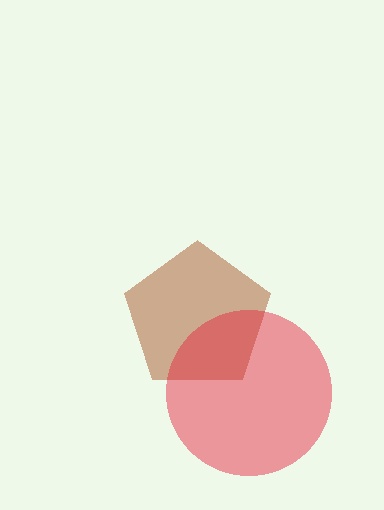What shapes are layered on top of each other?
The layered shapes are: a brown pentagon, a red circle.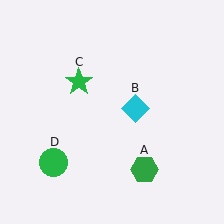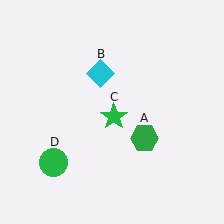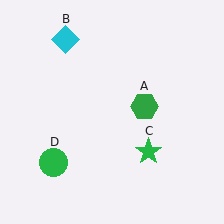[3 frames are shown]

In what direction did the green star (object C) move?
The green star (object C) moved down and to the right.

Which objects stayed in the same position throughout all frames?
Green circle (object D) remained stationary.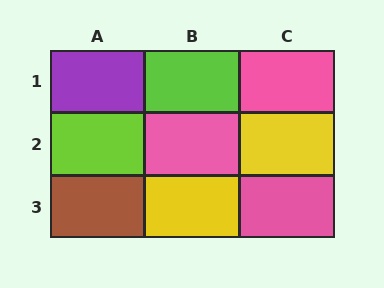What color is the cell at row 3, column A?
Brown.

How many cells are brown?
1 cell is brown.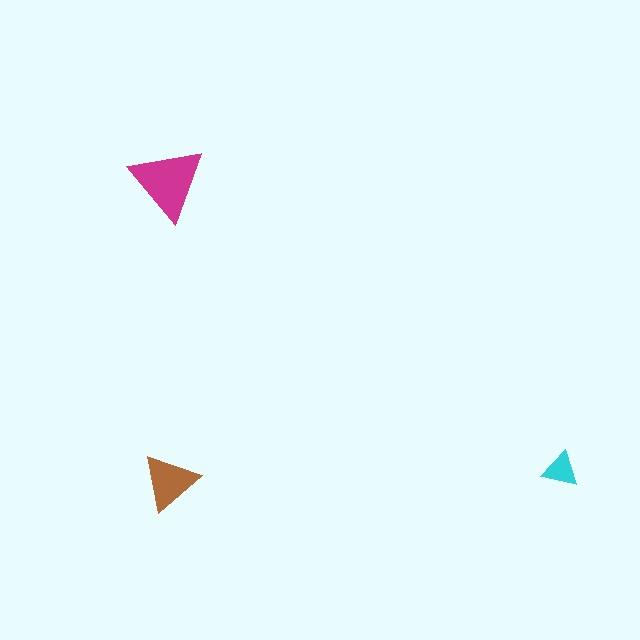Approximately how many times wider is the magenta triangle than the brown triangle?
About 1.5 times wider.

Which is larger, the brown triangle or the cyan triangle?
The brown one.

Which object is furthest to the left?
The magenta triangle is leftmost.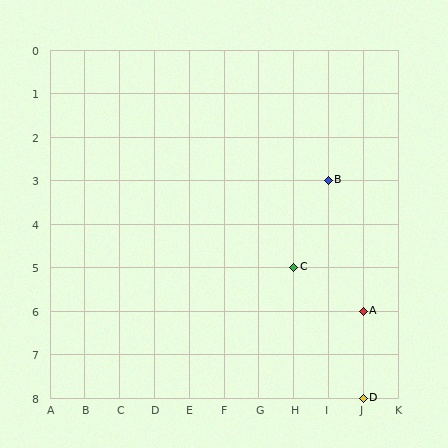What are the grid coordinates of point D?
Point D is at grid coordinates (J, 8).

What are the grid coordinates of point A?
Point A is at grid coordinates (J, 6).